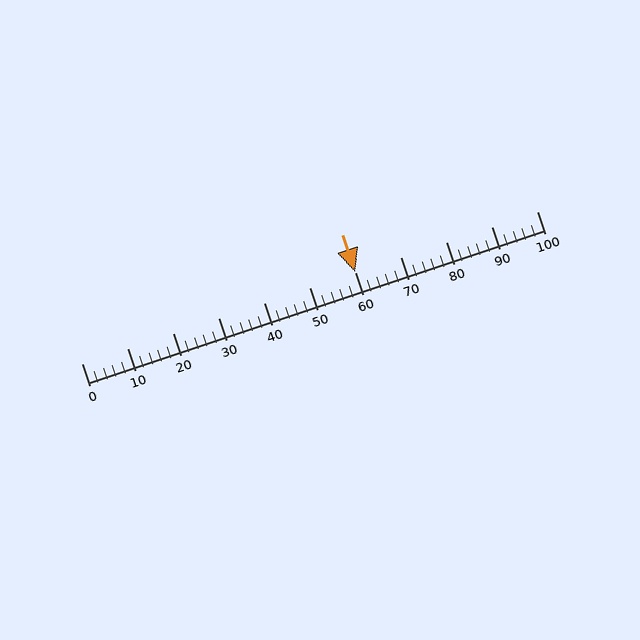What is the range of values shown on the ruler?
The ruler shows values from 0 to 100.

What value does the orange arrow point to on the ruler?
The orange arrow points to approximately 60.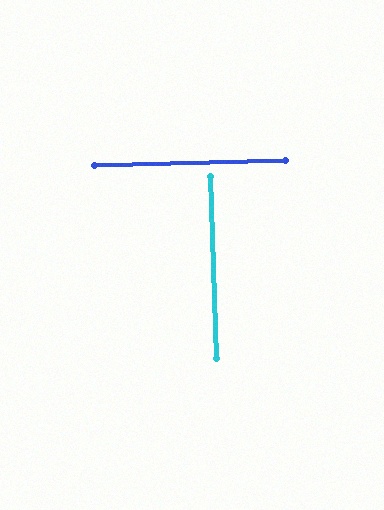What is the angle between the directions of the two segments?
Approximately 90 degrees.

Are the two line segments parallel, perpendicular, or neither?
Perpendicular — they meet at approximately 90°.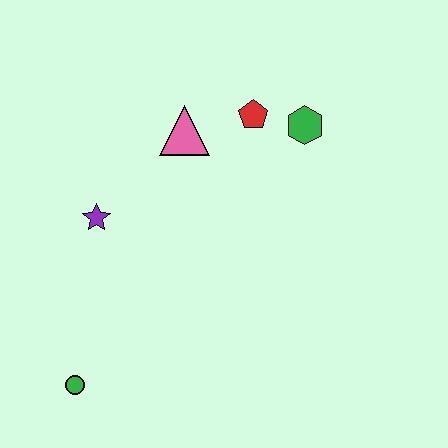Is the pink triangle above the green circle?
Yes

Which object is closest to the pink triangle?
The red pentagon is closest to the pink triangle.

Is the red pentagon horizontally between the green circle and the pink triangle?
No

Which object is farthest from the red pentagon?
The green circle is farthest from the red pentagon.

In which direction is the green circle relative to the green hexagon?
The green circle is below the green hexagon.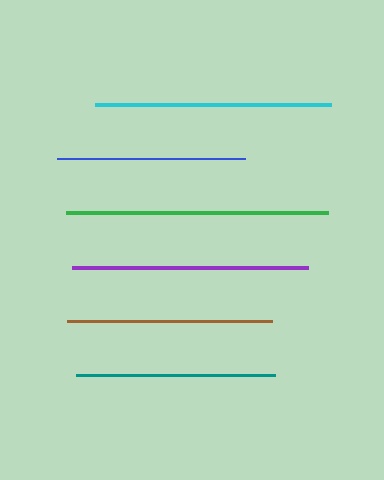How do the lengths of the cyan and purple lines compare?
The cyan and purple lines are approximately the same length.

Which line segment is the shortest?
The blue line is the shortest at approximately 187 pixels.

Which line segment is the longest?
The green line is the longest at approximately 262 pixels.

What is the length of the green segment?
The green segment is approximately 262 pixels long.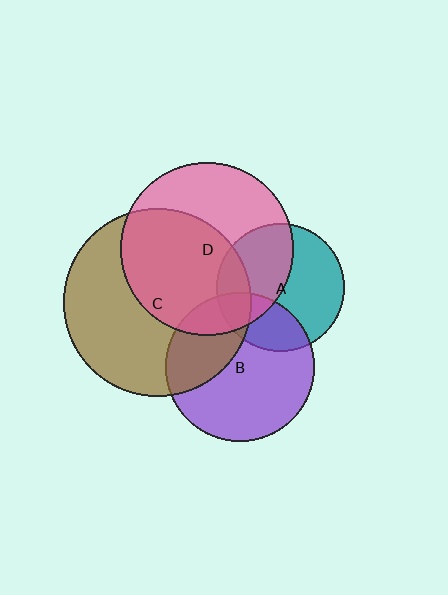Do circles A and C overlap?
Yes.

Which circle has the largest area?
Circle C (brown).